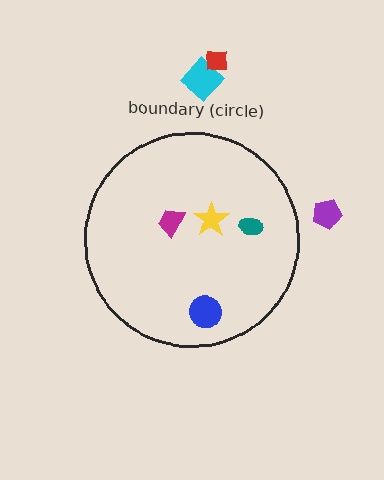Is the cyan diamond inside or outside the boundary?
Outside.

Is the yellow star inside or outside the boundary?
Inside.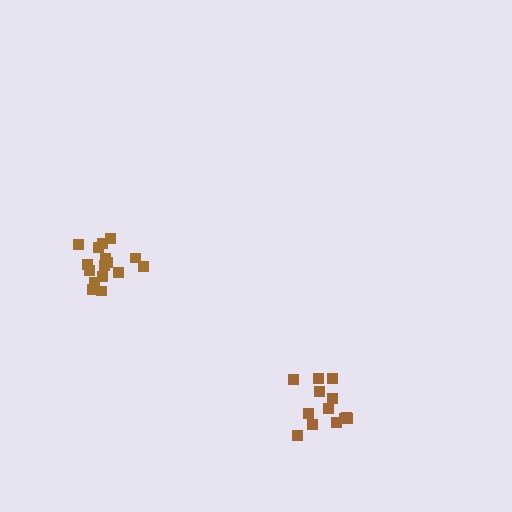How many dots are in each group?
Group 1: 13 dots, Group 2: 17 dots (30 total).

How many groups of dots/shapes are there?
There are 2 groups.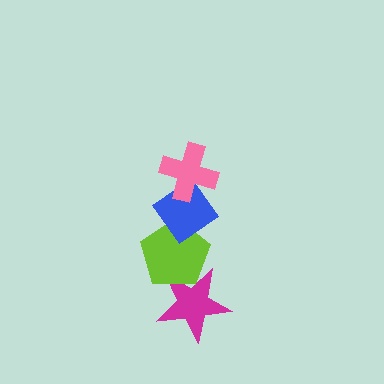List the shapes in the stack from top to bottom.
From top to bottom: the pink cross, the blue diamond, the lime pentagon, the magenta star.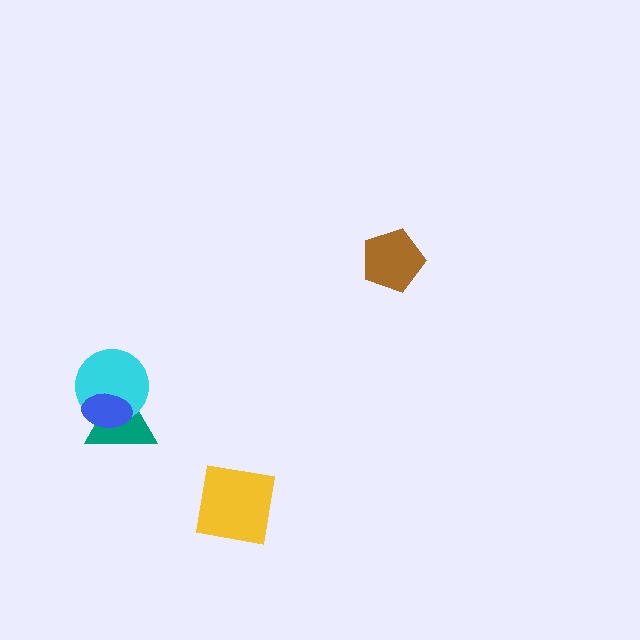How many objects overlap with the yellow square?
0 objects overlap with the yellow square.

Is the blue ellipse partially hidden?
No, no other shape covers it.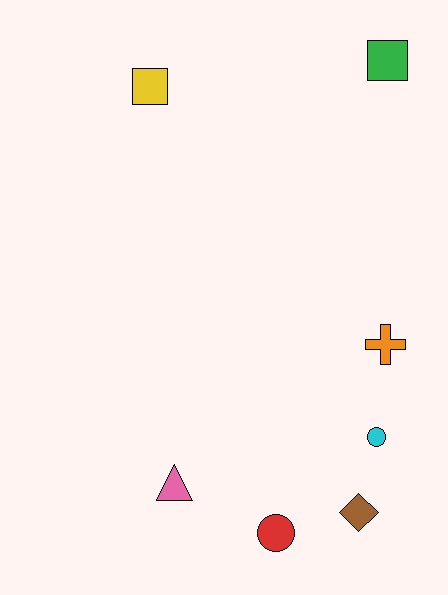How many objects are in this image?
There are 7 objects.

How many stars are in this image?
There are no stars.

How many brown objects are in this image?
There is 1 brown object.